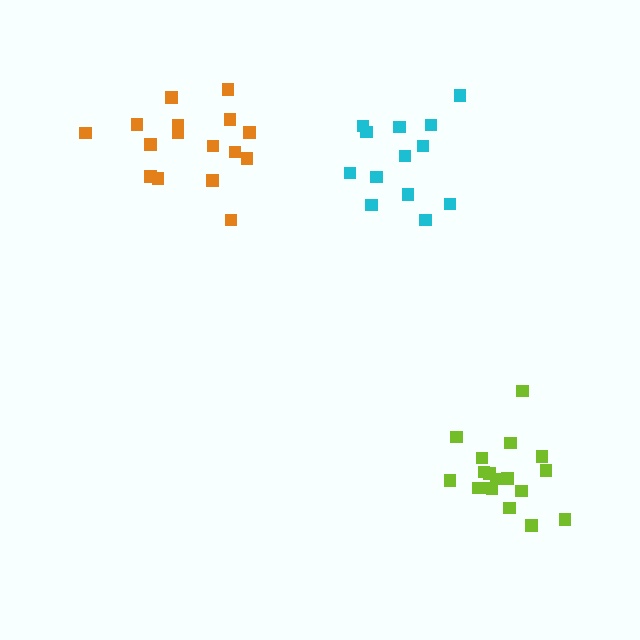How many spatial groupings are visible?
There are 3 spatial groupings.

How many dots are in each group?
Group 1: 13 dots, Group 2: 18 dots, Group 3: 16 dots (47 total).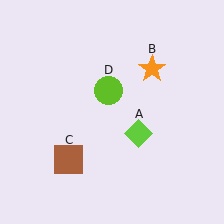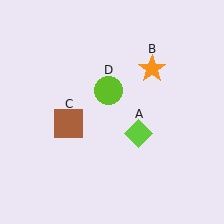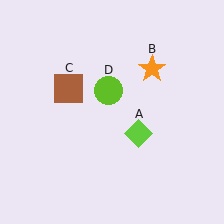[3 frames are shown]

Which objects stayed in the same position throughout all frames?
Lime diamond (object A) and orange star (object B) and lime circle (object D) remained stationary.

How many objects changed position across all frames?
1 object changed position: brown square (object C).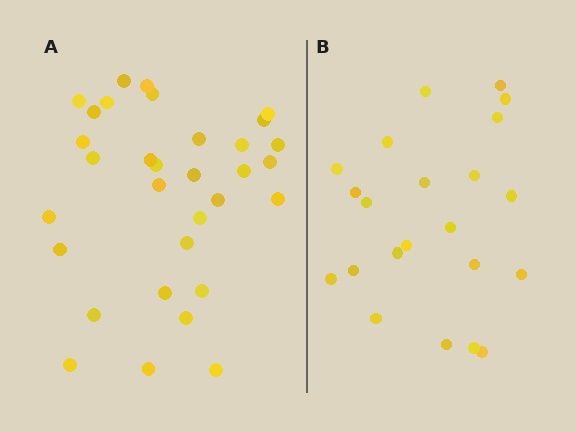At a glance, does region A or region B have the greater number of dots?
Region A (the left region) has more dots.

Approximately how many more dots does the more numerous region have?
Region A has roughly 10 or so more dots than region B.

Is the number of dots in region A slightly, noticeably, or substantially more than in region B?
Region A has substantially more. The ratio is roughly 1.5 to 1.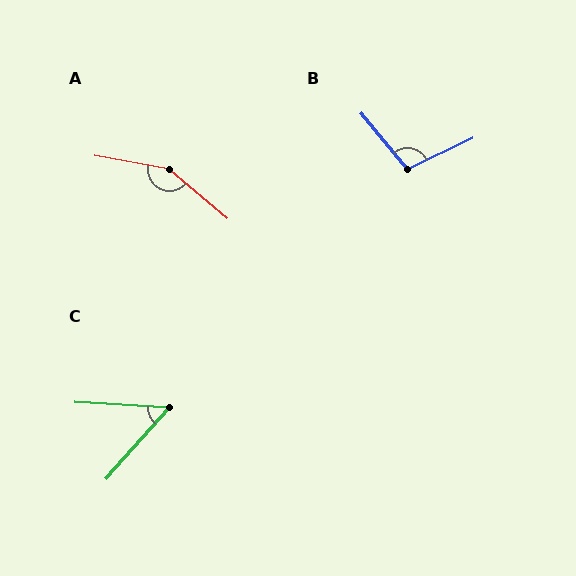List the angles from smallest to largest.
C (52°), B (104°), A (150°).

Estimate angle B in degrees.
Approximately 104 degrees.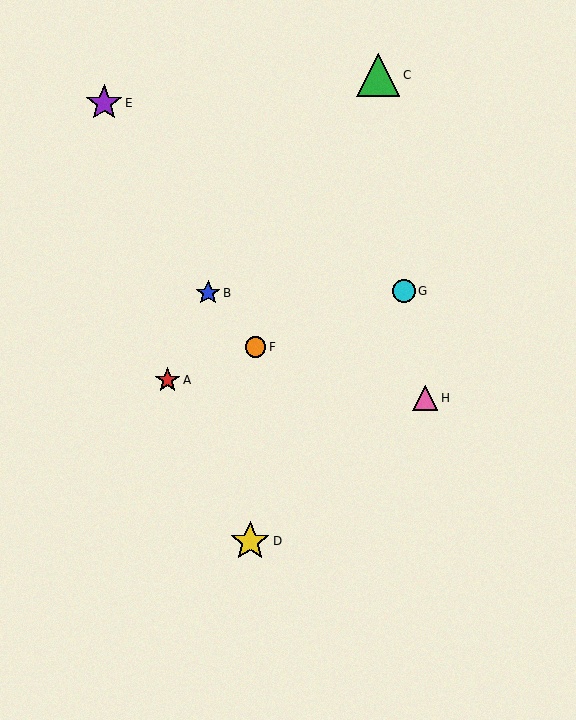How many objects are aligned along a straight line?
3 objects (A, F, G) are aligned along a straight line.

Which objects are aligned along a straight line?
Objects A, F, G are aligned along a straight line.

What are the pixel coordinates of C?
Object C is at (378, 75).